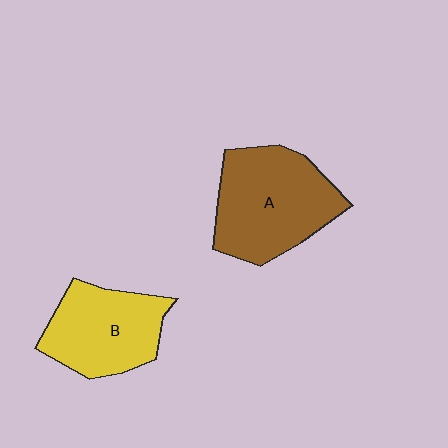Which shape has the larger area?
Shape A (brown).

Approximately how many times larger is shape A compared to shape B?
Approximately 1.3 times.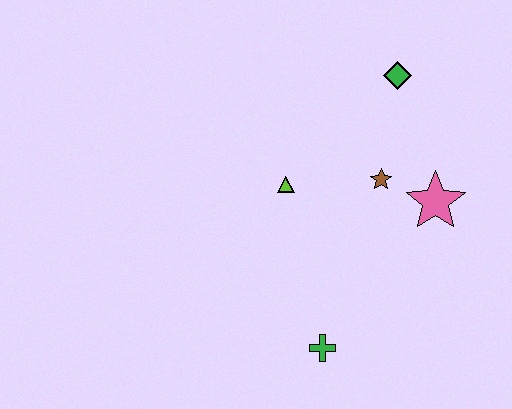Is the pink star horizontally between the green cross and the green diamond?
No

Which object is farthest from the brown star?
The green cross is farthest from the brown star.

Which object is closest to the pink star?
The brown star is closest to the pink star.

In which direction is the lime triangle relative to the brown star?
The lime triangle is to the left of the brown star.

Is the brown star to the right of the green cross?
Yes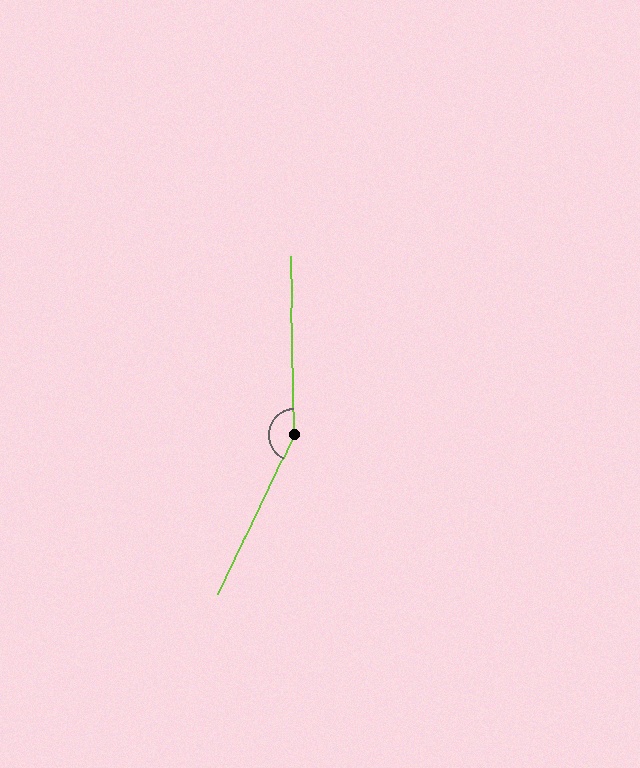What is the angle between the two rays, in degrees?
Approximately 153 degrees.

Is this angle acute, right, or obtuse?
It is obtuse.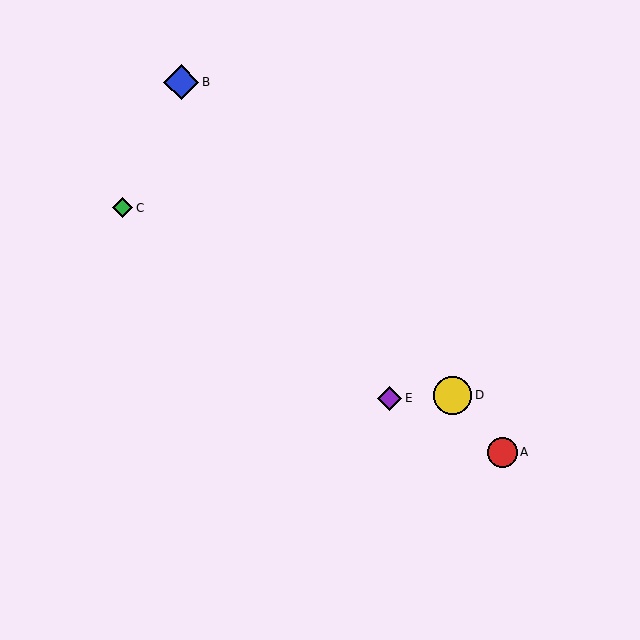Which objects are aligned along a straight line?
Objects A, B, D are aligned along a straight line.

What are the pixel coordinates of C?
Object C is at (122, 208).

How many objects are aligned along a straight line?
3 objects (A, B, D) are aligned along a straight line.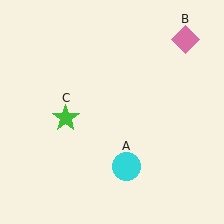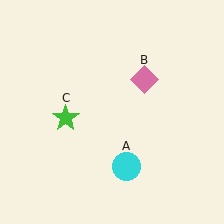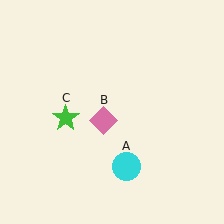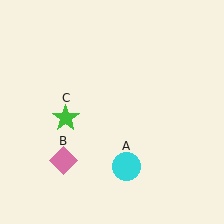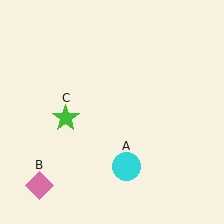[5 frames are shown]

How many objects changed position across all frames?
1 object changed position: pink diamond (object B).